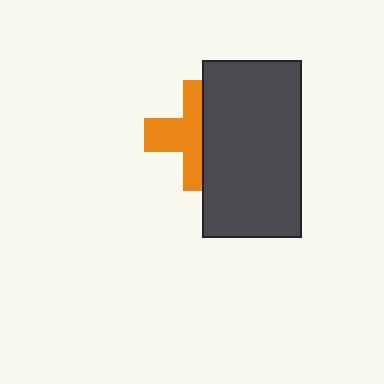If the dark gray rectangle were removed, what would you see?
You would see the complete orange cross.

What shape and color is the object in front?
The object in front is a dark gray rectangle.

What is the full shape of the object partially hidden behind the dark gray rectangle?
The partially hidden object is an orange cross.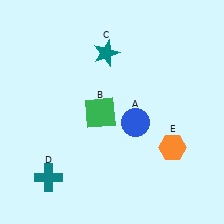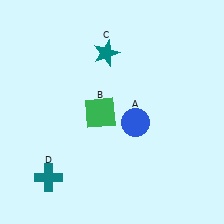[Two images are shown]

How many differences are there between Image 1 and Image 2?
There is 1 difference between the two images.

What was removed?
The orange hexagon (E) was removed in Image 2.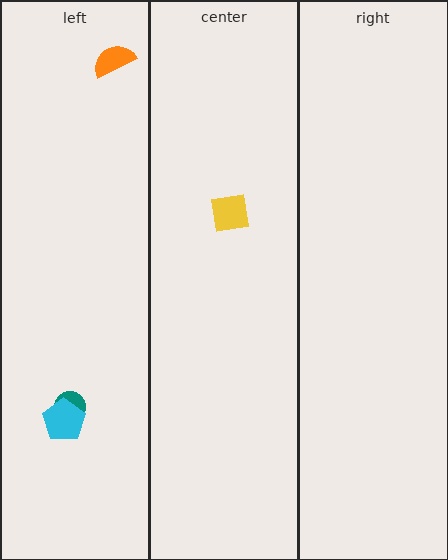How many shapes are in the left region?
3.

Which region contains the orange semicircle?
The left region.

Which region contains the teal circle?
The left region.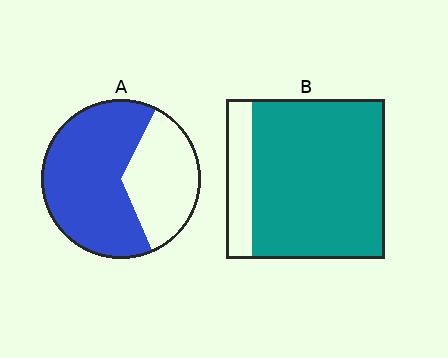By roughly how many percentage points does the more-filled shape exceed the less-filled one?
By roughly 20 percentage points (B over A).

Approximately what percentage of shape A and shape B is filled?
A is approximately 65% and B is approximately 85%.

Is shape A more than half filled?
Yes.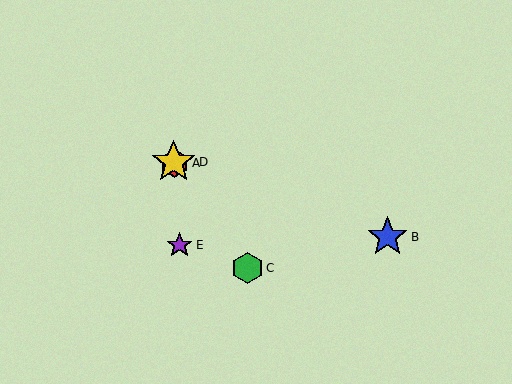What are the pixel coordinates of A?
Object A is at (175, 163).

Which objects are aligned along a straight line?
Objects A, C, D are aligned along a straight line.